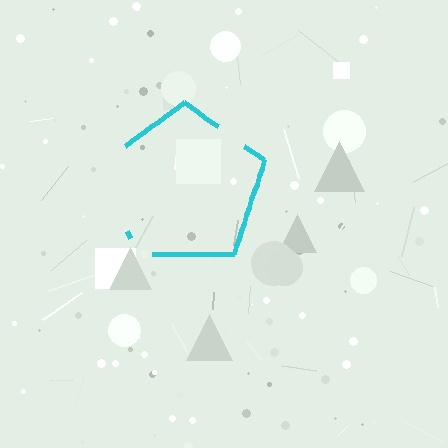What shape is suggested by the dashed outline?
The dashed outline suggests a pentagon.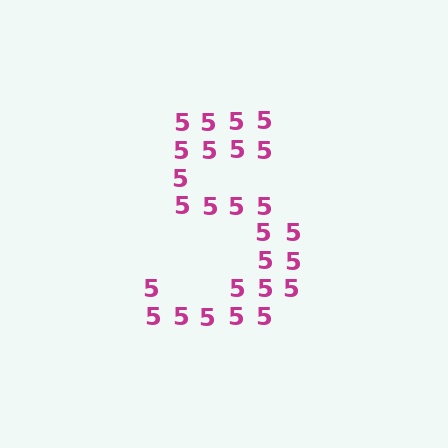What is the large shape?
The large shape is the digit 5.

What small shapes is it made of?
It is made of small digit 5's.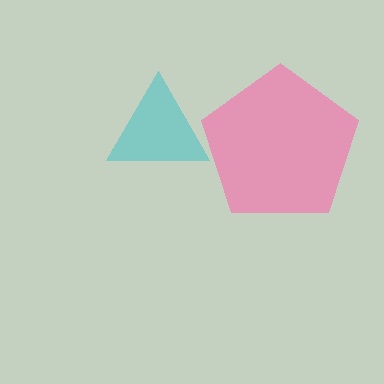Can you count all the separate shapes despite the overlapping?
Yes, there are 2 separate shapes.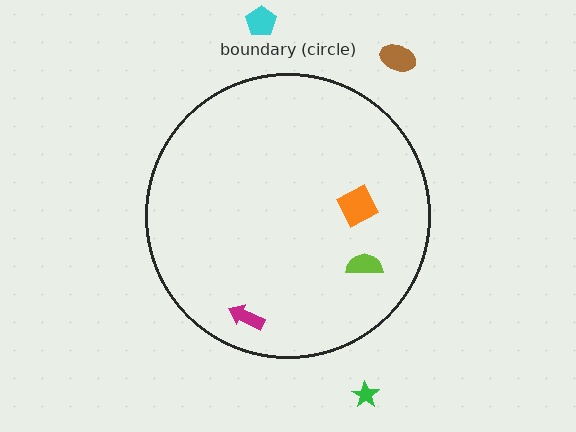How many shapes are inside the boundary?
3 inside, 3 outside.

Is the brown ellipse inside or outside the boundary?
Outside.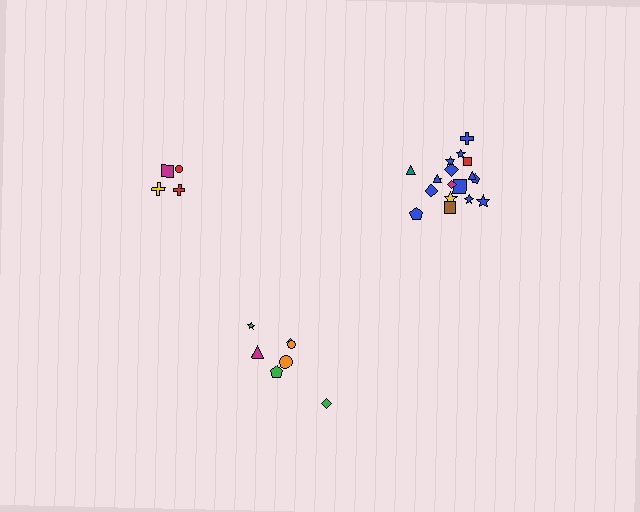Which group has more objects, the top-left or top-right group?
The top-right group.